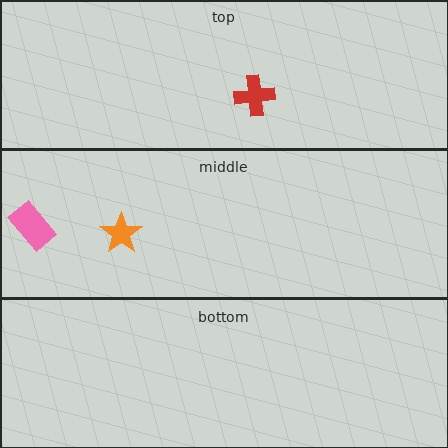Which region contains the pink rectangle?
The middle region.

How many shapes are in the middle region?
2.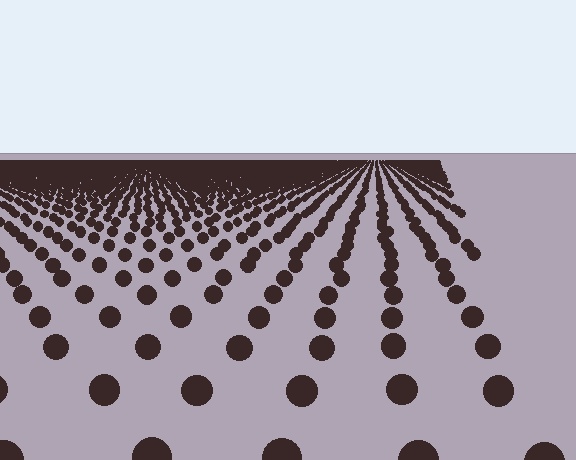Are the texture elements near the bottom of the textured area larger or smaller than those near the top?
Larger. Near the bottom, elements are closer to the viewer and appear at a bigger on-screen size.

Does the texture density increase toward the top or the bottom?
Density increases toward the top.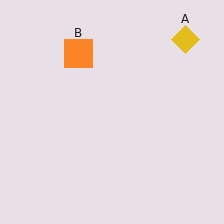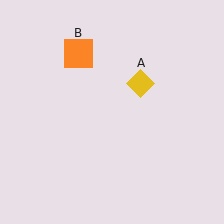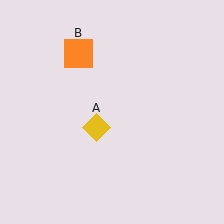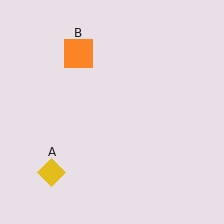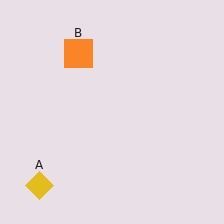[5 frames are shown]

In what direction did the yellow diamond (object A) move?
The yellow diamond (object A) moved down and to the left.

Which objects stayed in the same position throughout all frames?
Orange square (object B) remained stationary.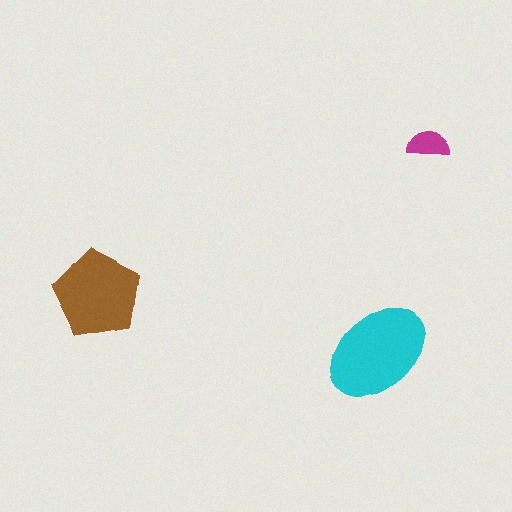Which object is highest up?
The magenta semicircle is topmost.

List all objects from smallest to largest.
The magenta semicircle, the brown pentagon, the cyan ellipse.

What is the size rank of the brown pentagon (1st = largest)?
2nd.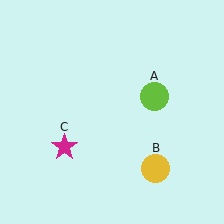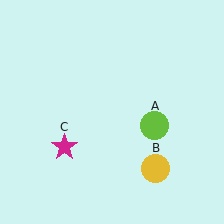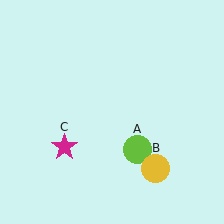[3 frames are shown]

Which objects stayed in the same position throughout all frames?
Yellow circle (object B) and magenta star (object C) remained stationary.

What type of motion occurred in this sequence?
The lime circle (object A) rotated clockwise around the center of the scene.